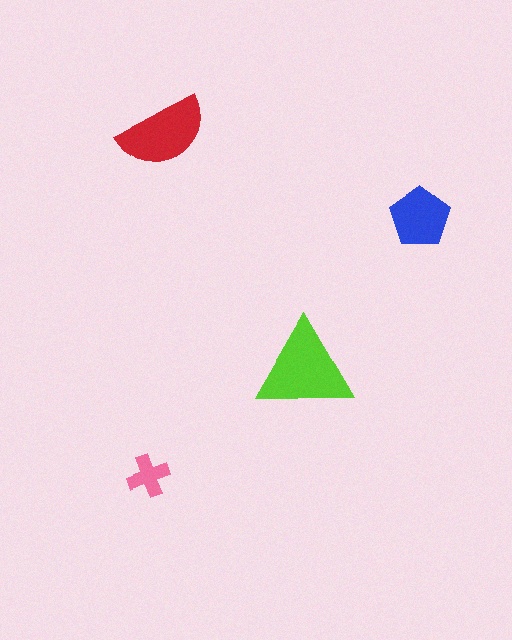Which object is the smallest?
The pink cross.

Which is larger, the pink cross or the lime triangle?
The lime triangle.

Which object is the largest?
The lime triangle.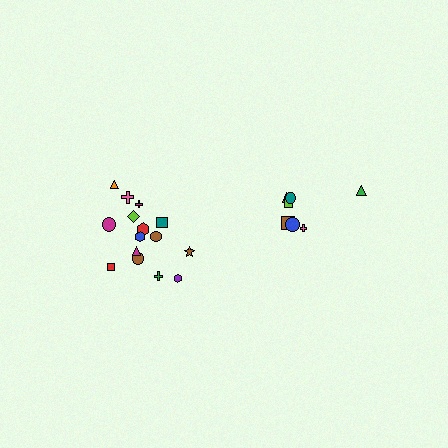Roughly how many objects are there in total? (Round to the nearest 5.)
Roughly 20 objects in total.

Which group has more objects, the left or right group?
The left group.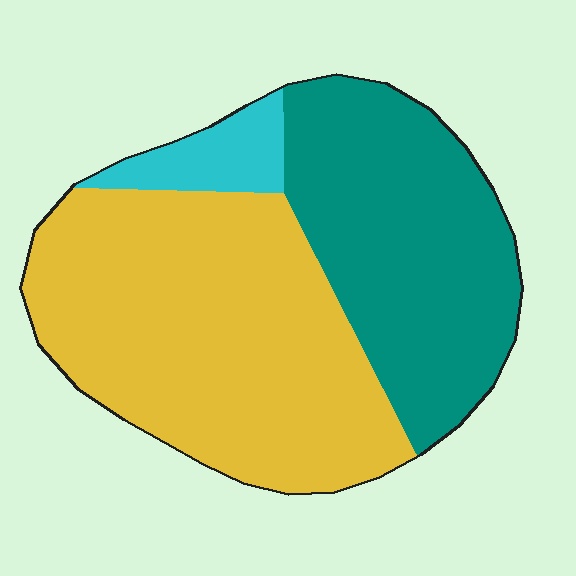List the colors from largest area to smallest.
From largest to smallest: yellow, teal, cyan.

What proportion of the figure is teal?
Teal covers 38% of the figure.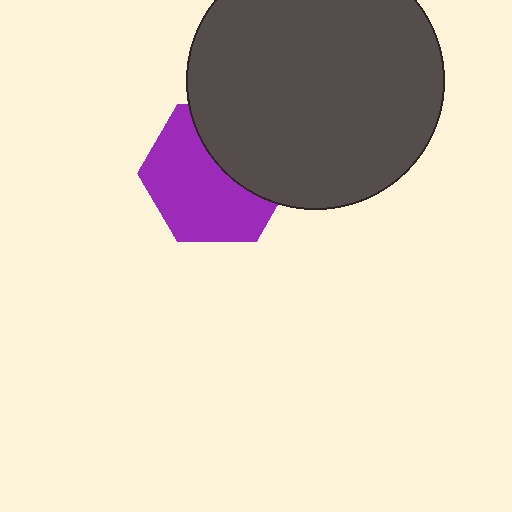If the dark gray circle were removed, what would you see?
You would see the complete purple hexagon.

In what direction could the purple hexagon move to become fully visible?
The purple hexagon could move toward the lower-left. That would shift it out from behind the dark gray circle entirely.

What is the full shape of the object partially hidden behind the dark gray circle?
The partially hidden object is a purple hexagon.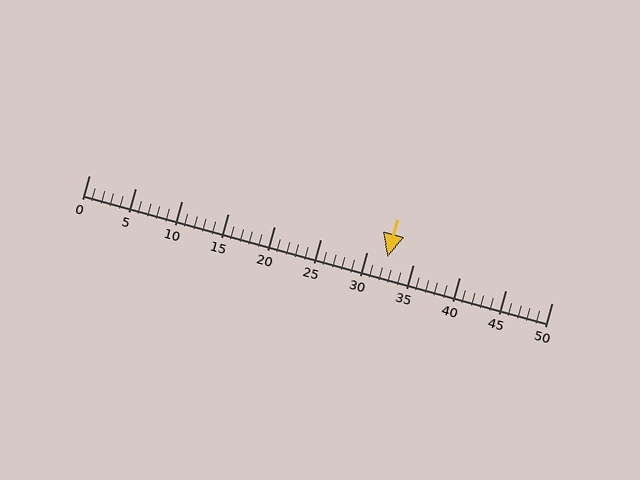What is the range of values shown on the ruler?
The ruler shows values from 0 to 50.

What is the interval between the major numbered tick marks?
The major tick marks are spaced 5 units apart.